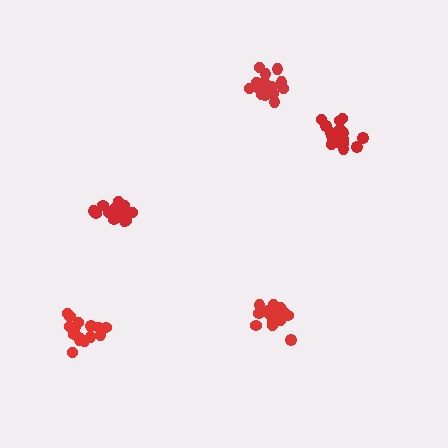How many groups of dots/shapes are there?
There are 5 groups.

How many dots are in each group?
Group 1: 17 dots, Group 2: 18 dots, Group 3: 20 dots, Group 4: 16 dots, Group 5: 21 dots (92 total).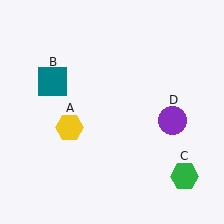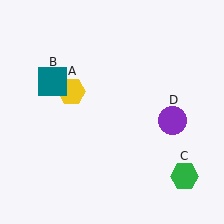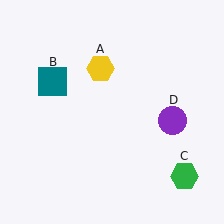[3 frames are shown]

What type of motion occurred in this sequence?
The yellow hexagon (object A) rotated clockwise around the center of the scene.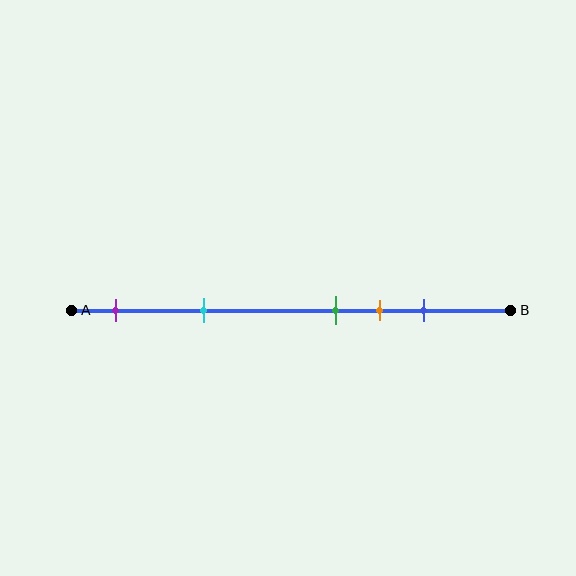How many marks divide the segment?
There are 5 marks dividing the segment.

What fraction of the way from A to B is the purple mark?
The purple mark is approximately 10% (0.1) of the way from A to B.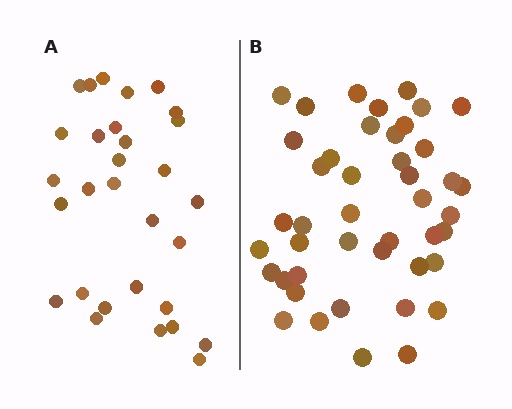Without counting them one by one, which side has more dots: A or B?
Region B (the right region) has more dots.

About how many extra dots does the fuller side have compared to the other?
Region B has approximately 15 more dots than region A.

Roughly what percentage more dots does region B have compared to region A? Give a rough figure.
About 45% more.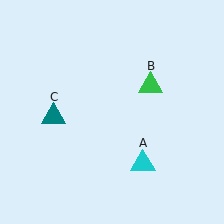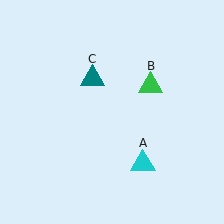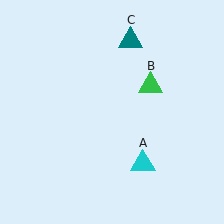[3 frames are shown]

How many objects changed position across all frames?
1 object changed position: teal triangle (object C).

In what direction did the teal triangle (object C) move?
The teal triangle (object C) moved up and to the right.